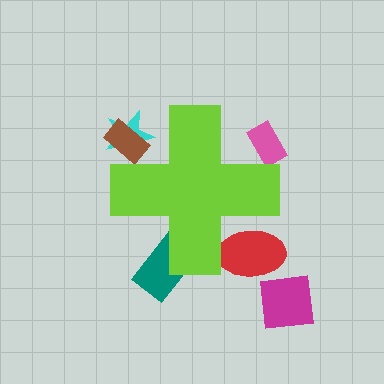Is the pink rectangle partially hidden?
Yes, the pink rectangle is partially hidden behind the lime cross.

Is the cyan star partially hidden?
Yes, the cyan star is partially hidden behind the lime cross.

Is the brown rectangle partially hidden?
Yes, the brown rectangle is partially hidden behind the lime cross.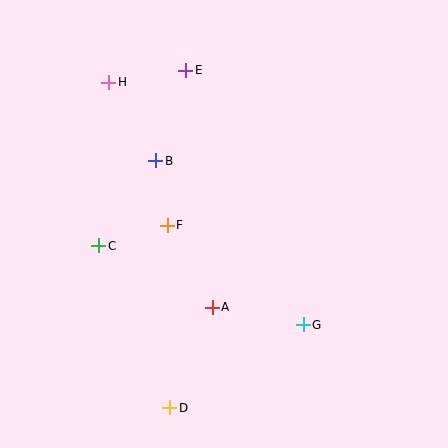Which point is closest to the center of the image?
Point F at (167, 225) is closest to the center.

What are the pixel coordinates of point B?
Point B is at (156, 161).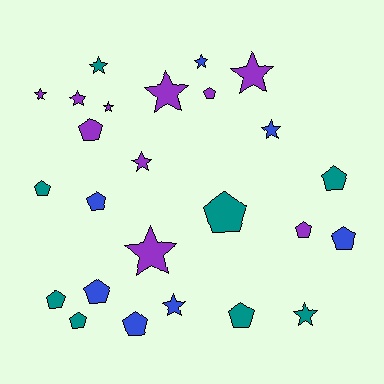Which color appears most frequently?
Purple, with 10 objects.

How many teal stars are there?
There are 2 teal stars.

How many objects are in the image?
There are 25 objects.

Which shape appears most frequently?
Pentagon, with 13 objects.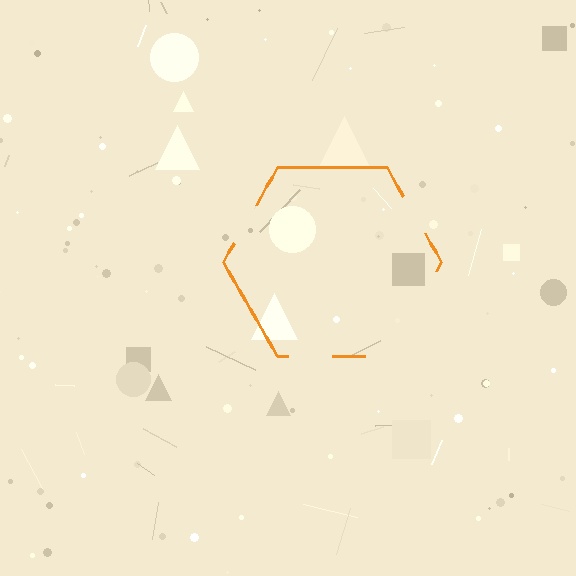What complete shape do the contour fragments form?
The contour fragments form a hexagon.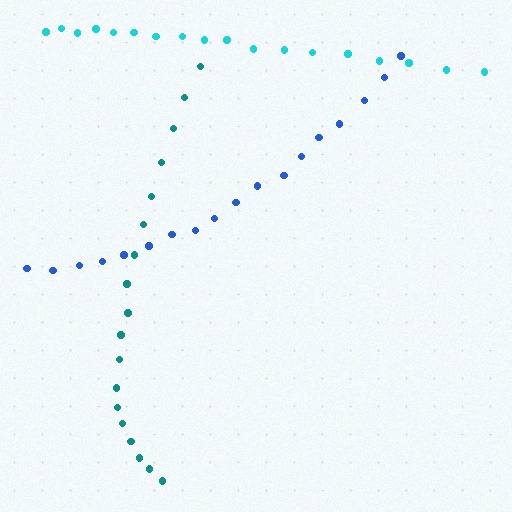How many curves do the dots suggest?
There are 3 distinct paths.